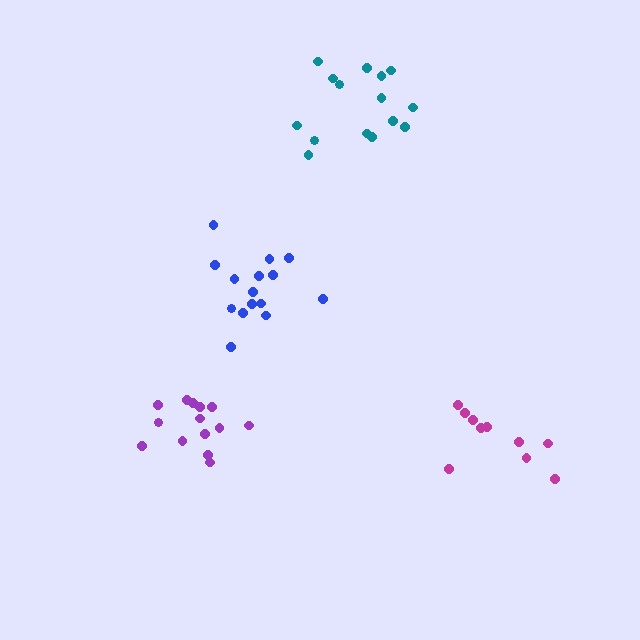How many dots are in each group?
Group 1: 15 dots, Group 2: 15 dots, Group 3: 10 dots, Group 4: 14 dots (54 total).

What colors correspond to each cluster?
The clusters are colored: blue, teal, magenta, purple.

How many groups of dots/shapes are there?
There are 4 groups.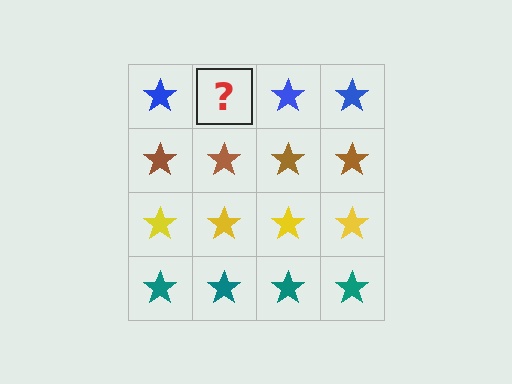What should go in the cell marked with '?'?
The missing cell should contain a blue star.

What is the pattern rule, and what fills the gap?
The rule is that each row has a consistent color. The gap should be filled with a blue star.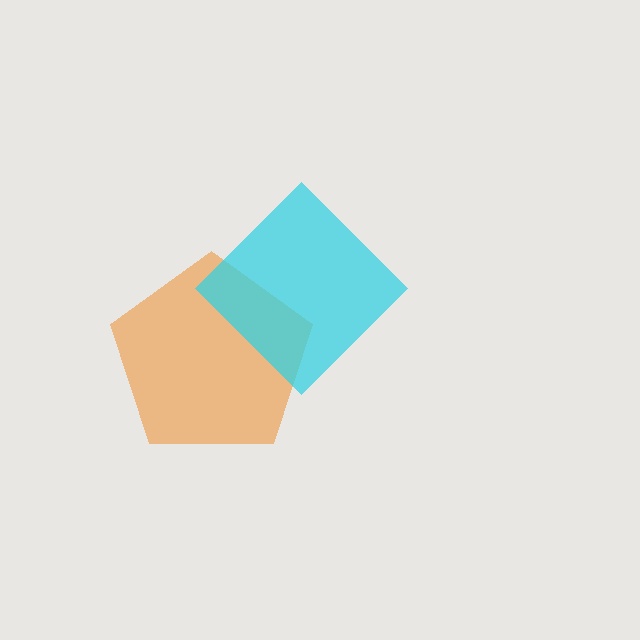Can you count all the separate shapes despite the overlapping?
Yes, there are 2 separate shapes.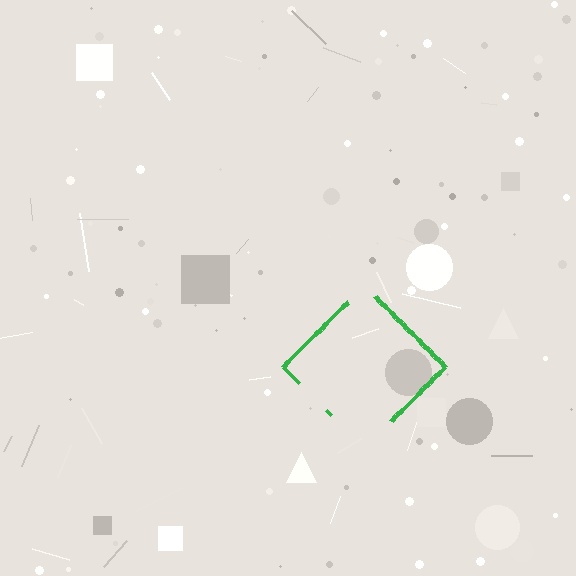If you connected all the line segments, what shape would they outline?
They would outline a diamond.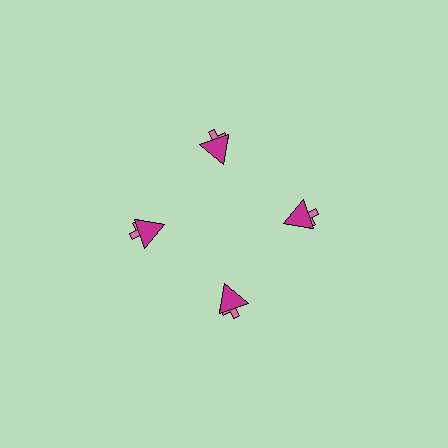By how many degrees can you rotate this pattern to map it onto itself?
The pattern maps onto itself every 90 degrees of rotation.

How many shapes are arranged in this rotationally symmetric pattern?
There are 8 shapes, arranged in 4 groups of 2.